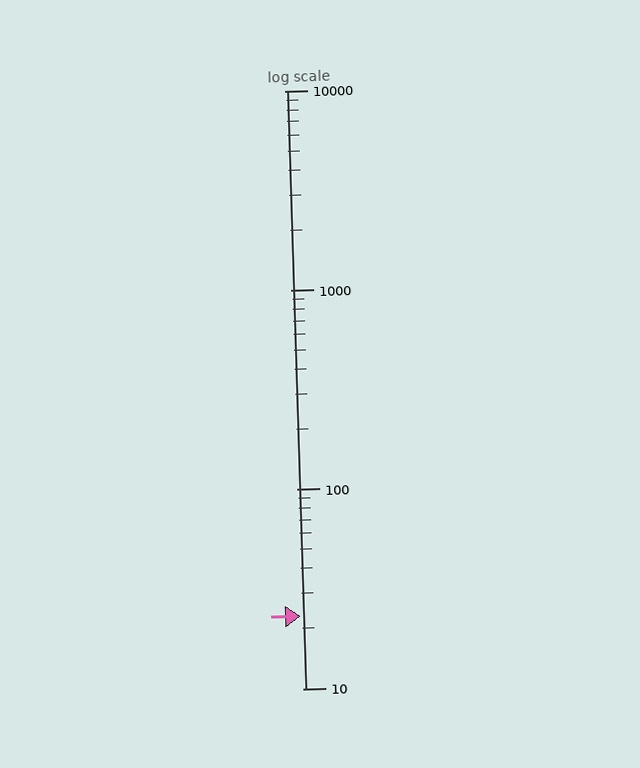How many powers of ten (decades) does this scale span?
The scale spans 3 decades, from 10 to 10000.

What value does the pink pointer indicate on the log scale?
The pointer indicates approximately 23.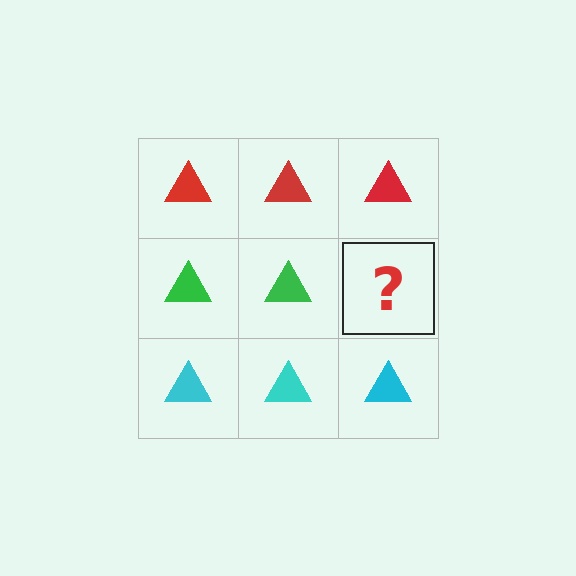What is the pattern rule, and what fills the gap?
The rule is that each row has a consistent color. The gap should be filled with a green triangle.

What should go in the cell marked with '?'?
The missing cell should contain a green triangle.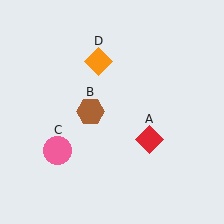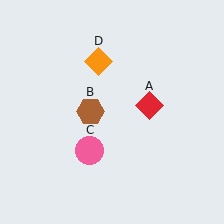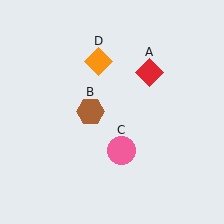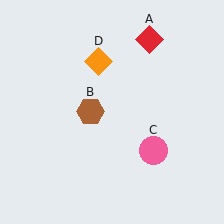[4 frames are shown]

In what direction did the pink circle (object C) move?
The pink circle (object C) moved right.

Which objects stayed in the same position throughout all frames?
Brown hexagon (object B) and orange diamond (object D) remained stationary.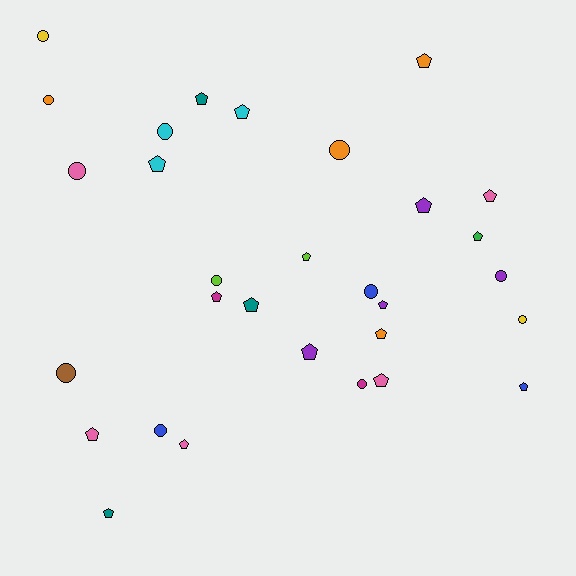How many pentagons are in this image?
There are 18 pentagons.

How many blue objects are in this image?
There are 3 blue objects.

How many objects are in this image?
There are 30 objects.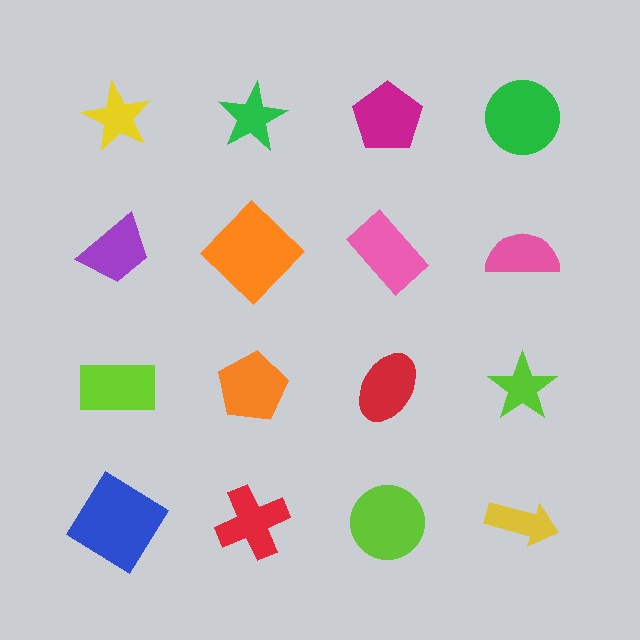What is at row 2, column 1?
A purple trapezoid.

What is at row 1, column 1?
A yellow star.